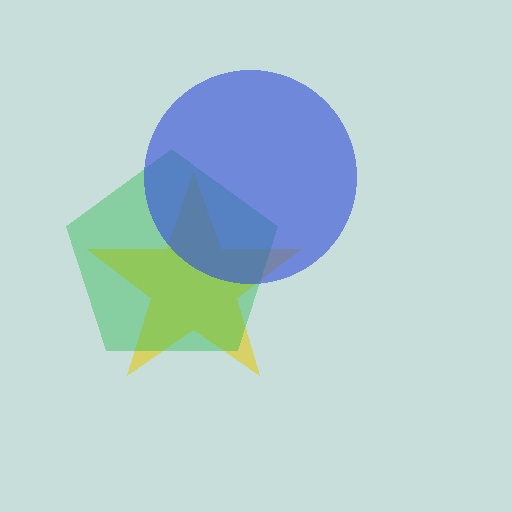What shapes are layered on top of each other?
The layered shapes are: a yellow star, a green pentagon, a blue circle.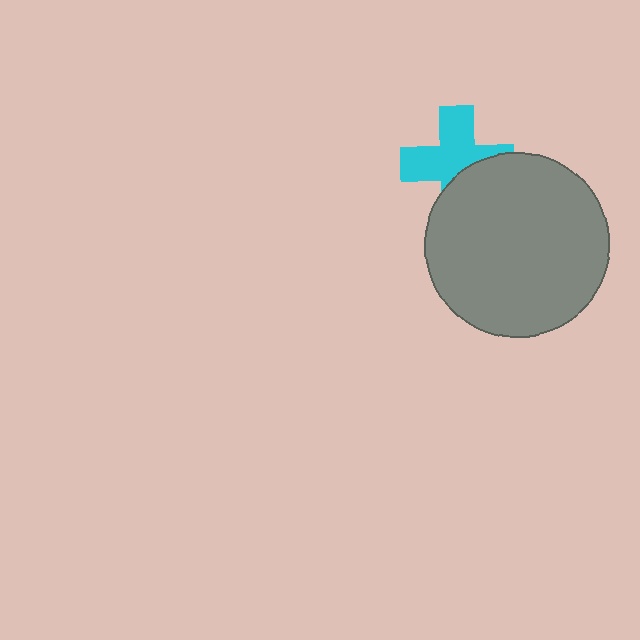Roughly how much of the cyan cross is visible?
About half of it is visible (roughly 63%).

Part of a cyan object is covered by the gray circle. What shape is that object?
It is a cross.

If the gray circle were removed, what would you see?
You would see the complete cyan cross.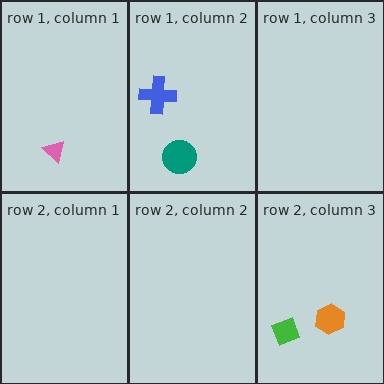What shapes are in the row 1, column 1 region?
The pink triangle.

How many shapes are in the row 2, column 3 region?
2.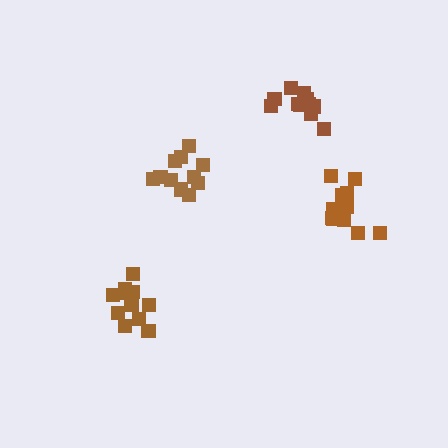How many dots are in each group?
Group 1: 12 dots, Group 2: 13 dots, Group 3: 11 dots, Group 4: 12 dots (48 total).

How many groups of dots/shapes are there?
There are 4 groups.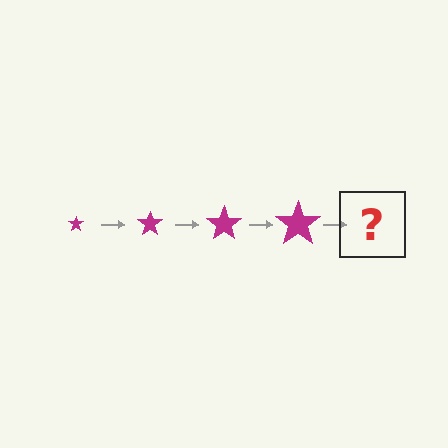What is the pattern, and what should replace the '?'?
The pattern is that the star gets progressively larger each step. The '?' should be a magenta star, larger than the previous one.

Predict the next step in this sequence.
The next step is a magenta star, larger than the previous one.